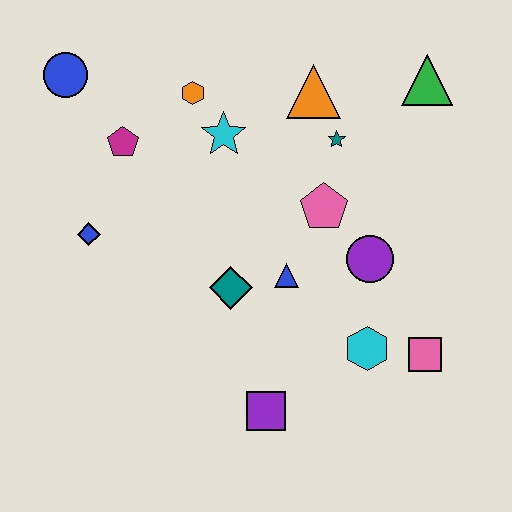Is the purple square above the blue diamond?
No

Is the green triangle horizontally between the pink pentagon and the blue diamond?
No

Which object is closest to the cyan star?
The orange hexagon is closest to the cyan star.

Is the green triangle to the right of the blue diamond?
Yes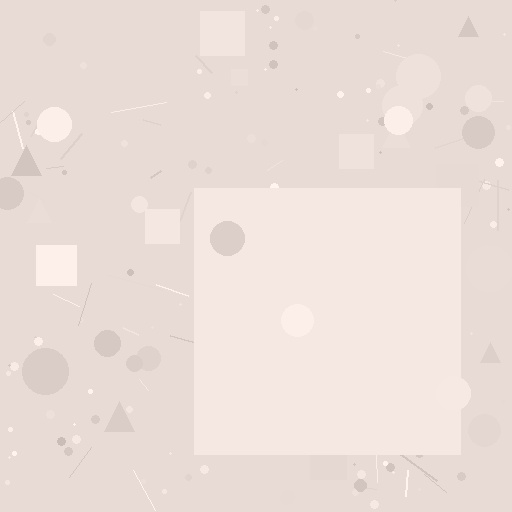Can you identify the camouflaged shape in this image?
The camouflaged shape is a square.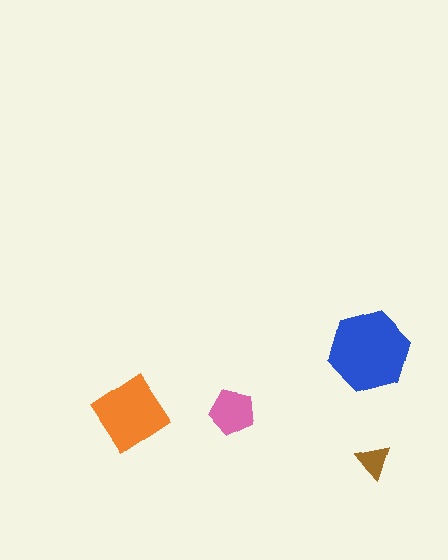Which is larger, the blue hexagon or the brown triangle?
The blue hexagon.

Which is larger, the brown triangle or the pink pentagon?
The pink pentagon.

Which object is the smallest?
The brown triangle.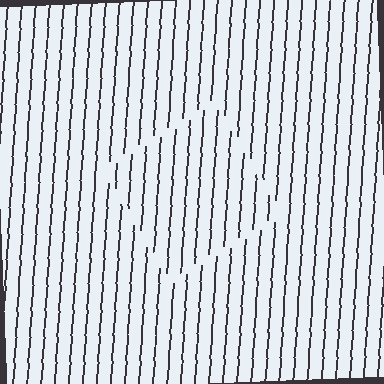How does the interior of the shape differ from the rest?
The interior of the shape contains the same grating, shifted by half a period — the contour is defined by the phase discontinuity where line-ends from the inner and outer gratings abut.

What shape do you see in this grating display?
An illusory square. The interior of the shape contains the same grating, shifted by half a period — the contour is defined by the phase discontinuity where line-ends from the inner and outer gratings abut.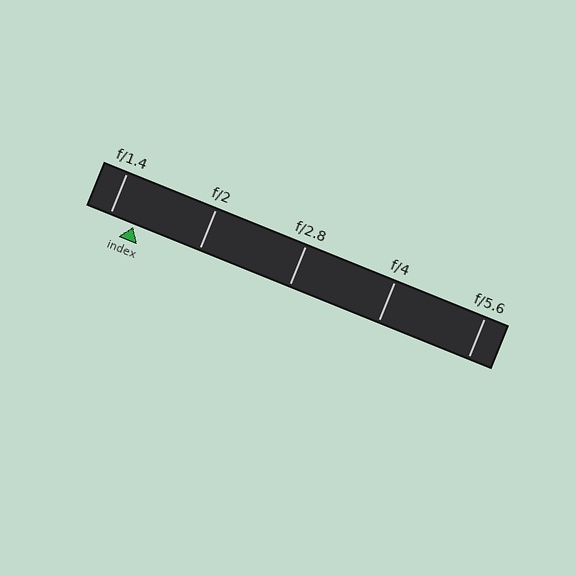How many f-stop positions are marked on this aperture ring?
There are 5 f-stop positions marked.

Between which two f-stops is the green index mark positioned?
The index mark is between f/1.4 and f/2.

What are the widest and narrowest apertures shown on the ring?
The widest aperture shown is f/1.4 and the narrowest is f/5.6.